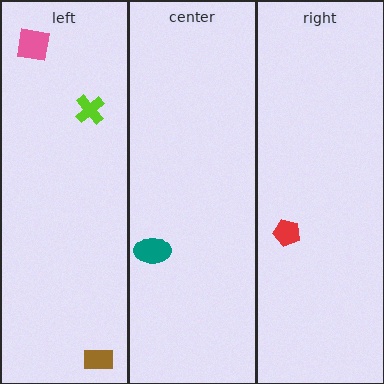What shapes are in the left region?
The brown rectangle, the pink square, the lime cross.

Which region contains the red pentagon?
The right region.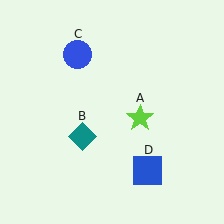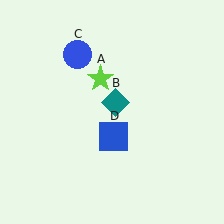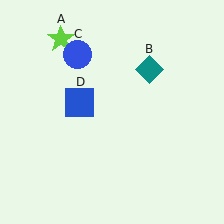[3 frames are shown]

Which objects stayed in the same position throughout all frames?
Blue circle (object C) remained stationary.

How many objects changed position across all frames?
3 objects changed position: lime star (object A), teal diamond (object B), blue square (object D).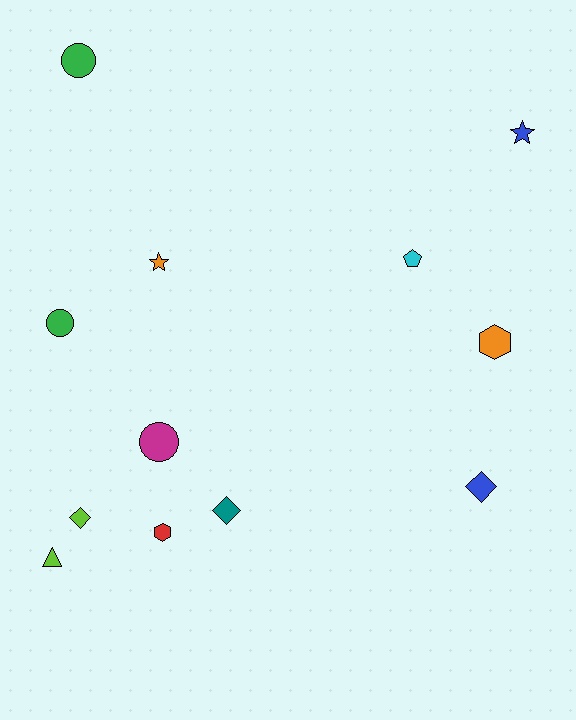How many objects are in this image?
There are 12 objects.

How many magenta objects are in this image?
There is 1 magenta object.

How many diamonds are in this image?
There are 3 diamonds.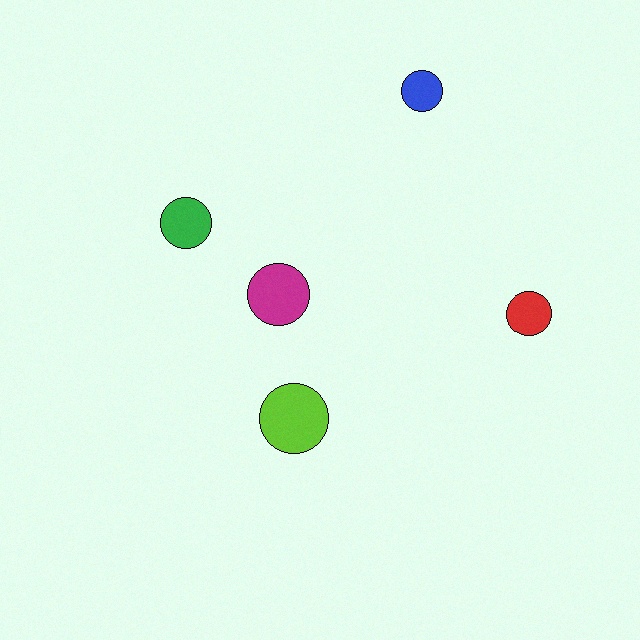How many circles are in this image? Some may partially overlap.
There are 5 circles.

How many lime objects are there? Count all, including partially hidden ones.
There is 1 lime object.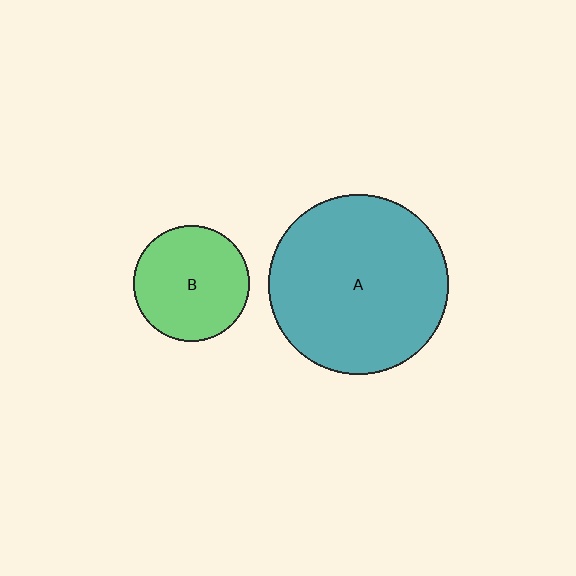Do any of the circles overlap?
No, none of the circles overlap.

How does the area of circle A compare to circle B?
Approximately 2.4 times.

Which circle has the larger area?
Circle A (teal).